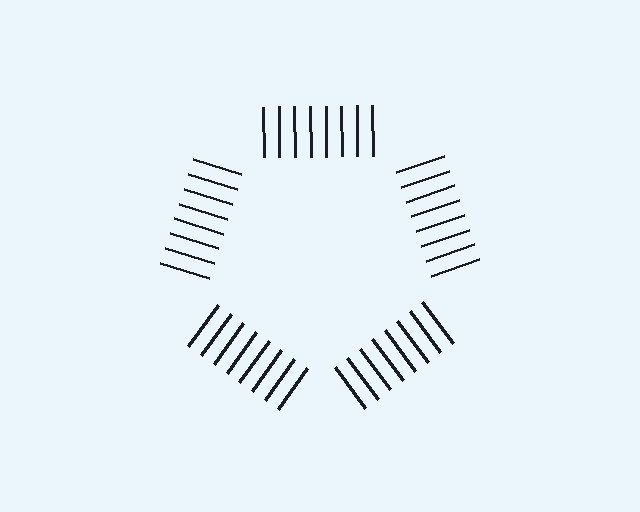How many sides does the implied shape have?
5 sides — the line-ends trace a pentagon.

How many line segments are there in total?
40 — 8 along each of the 5 edges.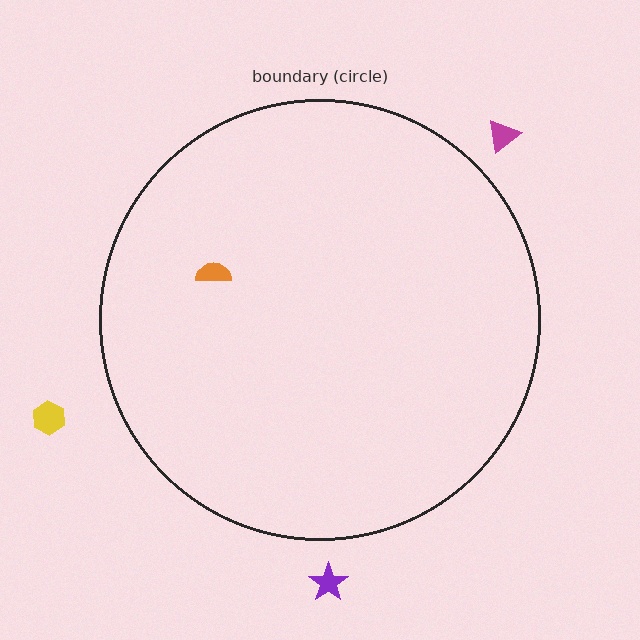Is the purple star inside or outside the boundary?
Outside.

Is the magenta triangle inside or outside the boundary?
Outside.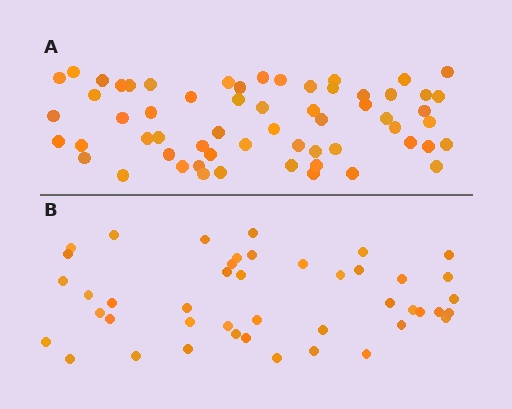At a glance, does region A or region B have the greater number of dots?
Region A (the top region) has more dots.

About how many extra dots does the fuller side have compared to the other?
Region A has approximately 15 more dots than region B.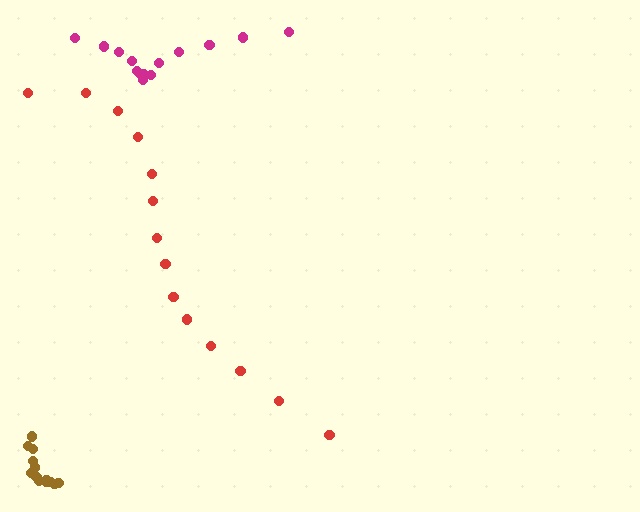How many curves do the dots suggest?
There are 3 distinct paths.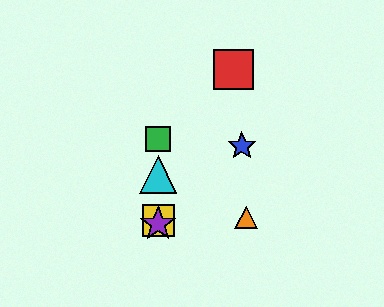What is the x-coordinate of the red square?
The red square is at x≈233.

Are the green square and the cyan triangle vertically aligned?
Yes, both are at x≈158.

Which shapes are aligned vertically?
The green square, the yellow square, the purple star, the cyan triangle are aligned vertically.